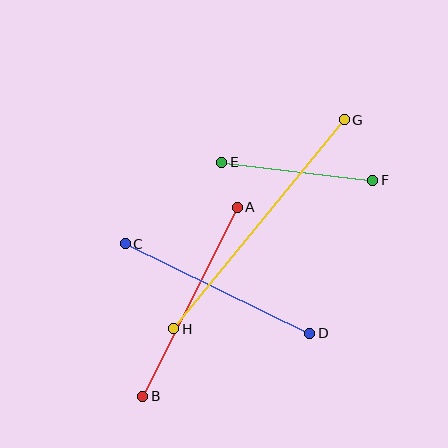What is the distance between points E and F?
The distance is approximately 152 pixels.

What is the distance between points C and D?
The distance is approximately 205 pixels.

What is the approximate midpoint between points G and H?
The midpoint is at approximately (259, 224) pixels.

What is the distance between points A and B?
The distance is approximately 212 pixels.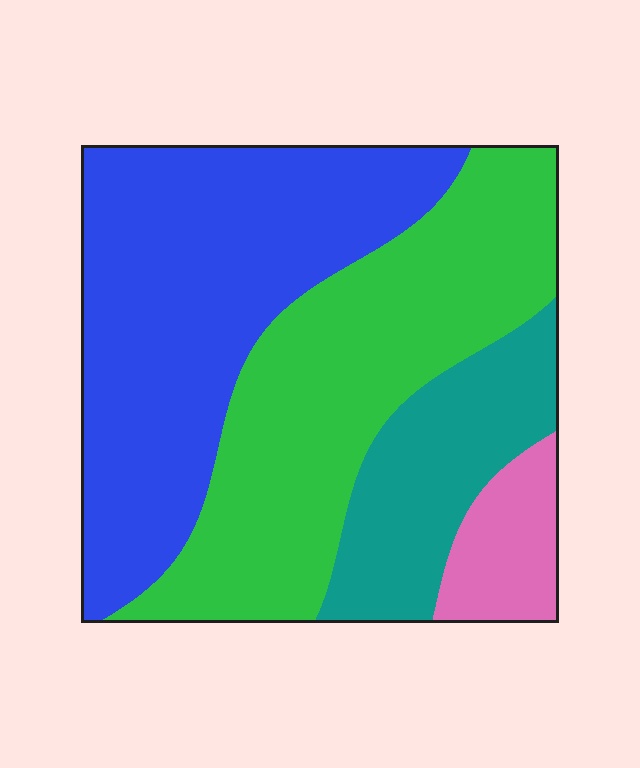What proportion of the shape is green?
Green takes up about three eighths (3/8) of the shape.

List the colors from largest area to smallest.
From largest to smallest: blue, green, teal, pink.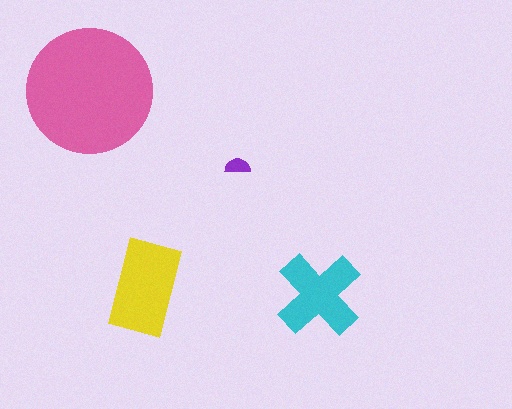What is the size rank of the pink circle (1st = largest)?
1st.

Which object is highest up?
The pink circle is topmost.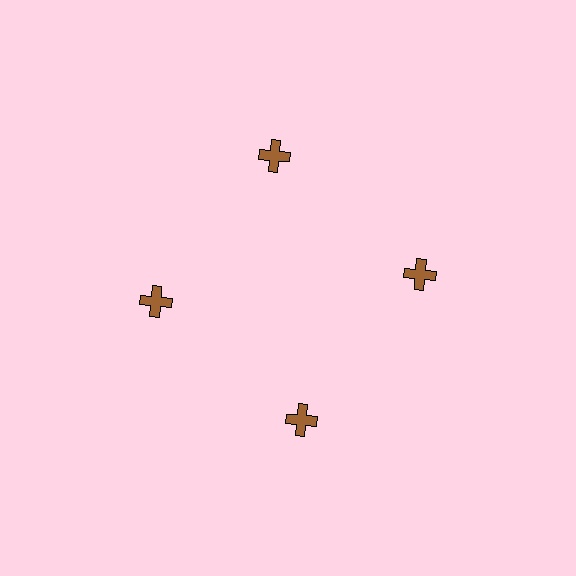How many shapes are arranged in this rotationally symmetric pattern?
There are 4 shapes, arranged in 4 groups of 1.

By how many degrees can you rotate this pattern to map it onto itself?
The pattern maps onto itself every 90 degrees of rotation.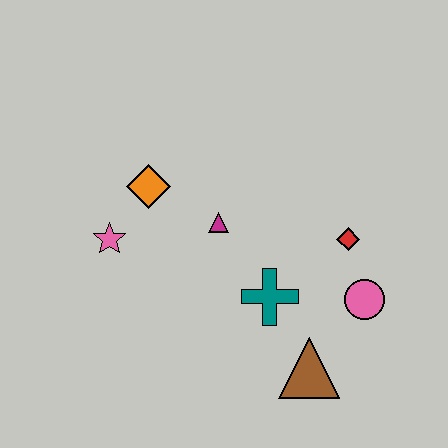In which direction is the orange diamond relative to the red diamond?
The orange diamond is to the left of the red diamond.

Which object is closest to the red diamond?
The pink circle is closest to the red diamond.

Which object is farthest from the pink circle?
The pink star is farthest from the pink circle.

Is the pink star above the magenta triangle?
No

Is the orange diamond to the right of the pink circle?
No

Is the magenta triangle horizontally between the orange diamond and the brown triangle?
Yes